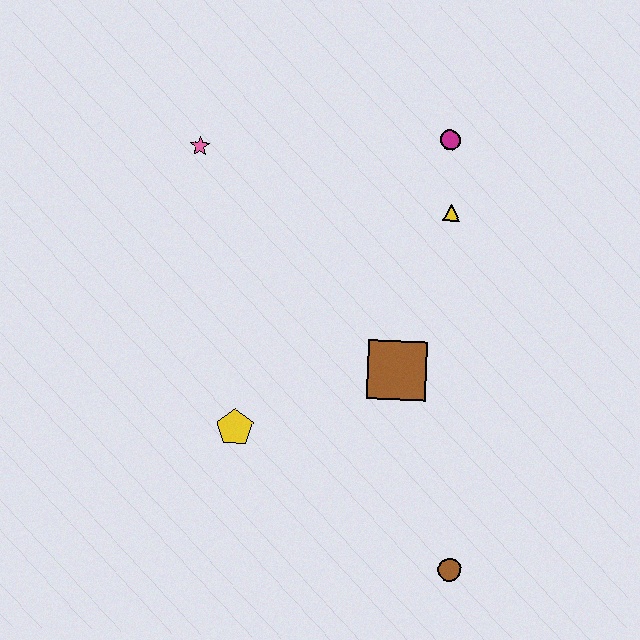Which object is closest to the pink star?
The magenta circle is closest to the pink star.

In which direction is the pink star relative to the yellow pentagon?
The pink star is above the yellow pentagon.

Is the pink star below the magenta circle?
Yes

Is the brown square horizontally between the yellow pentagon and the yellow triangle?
Yes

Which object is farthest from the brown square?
The pink star is farthest from the brown square.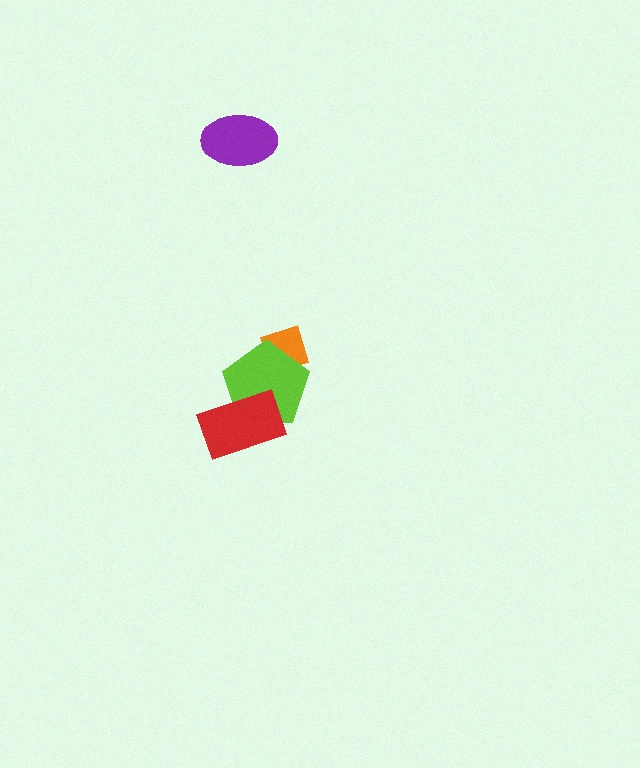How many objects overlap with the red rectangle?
1 object overlaps with the red rectangle.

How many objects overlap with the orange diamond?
1 object overlaps with the orange diamond.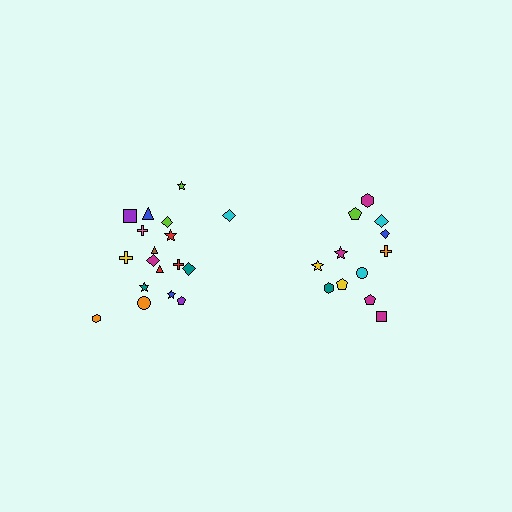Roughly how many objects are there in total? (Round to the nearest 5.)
Roughly 30 objects in total.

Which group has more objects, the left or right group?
The left group.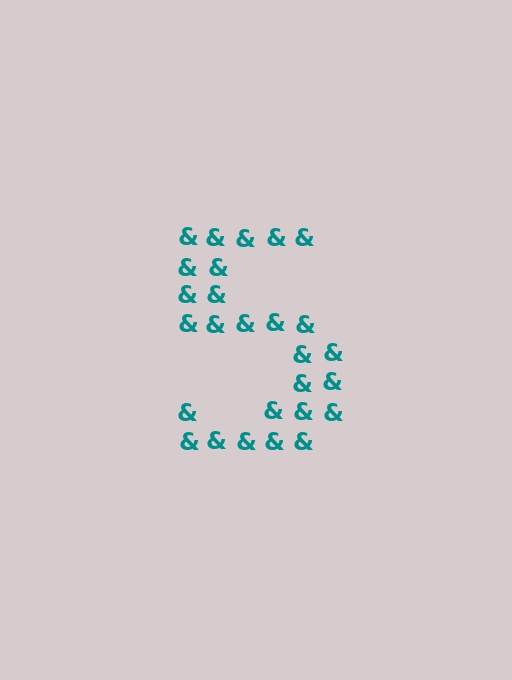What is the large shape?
The large shape is the digit 5.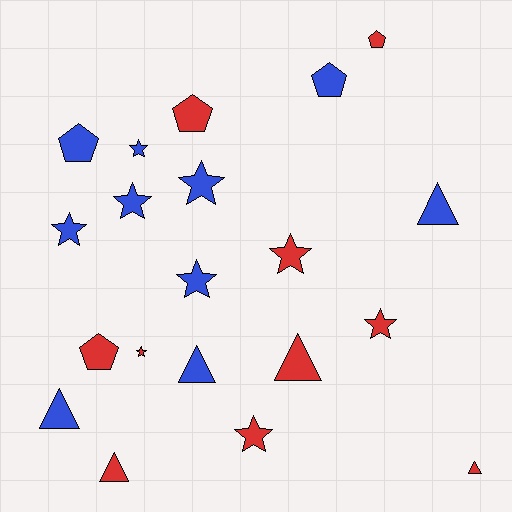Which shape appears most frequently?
Star, with 9 objects.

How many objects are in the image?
There are 20 objects.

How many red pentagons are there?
There are 3 red pentagons.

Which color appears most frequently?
Blue, with 10 objects.